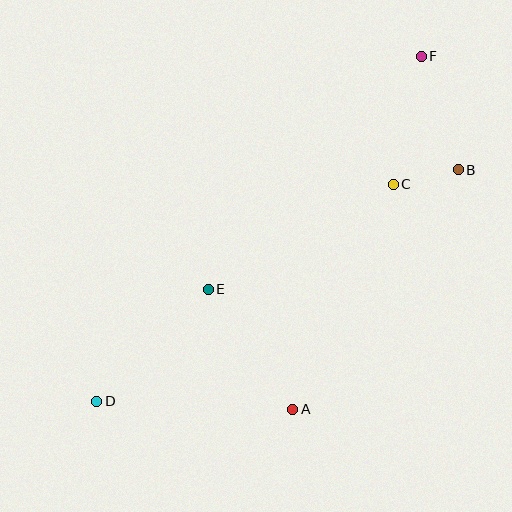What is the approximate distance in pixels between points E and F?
The distance between E and F is approximately 315 pixels.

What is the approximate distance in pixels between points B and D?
The distance between B and D is approximately 429 pixels.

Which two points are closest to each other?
Points B and C are closest to each other.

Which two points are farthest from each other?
Points D and F are farthest from each other.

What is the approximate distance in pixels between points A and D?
The distance between A and D is approximately 196 pixels.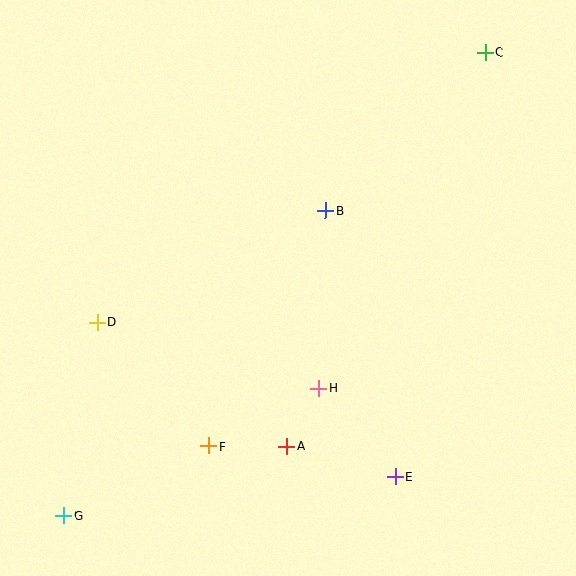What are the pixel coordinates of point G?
Point G is at (64, 516).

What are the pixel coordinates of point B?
Point B is at (326, 211).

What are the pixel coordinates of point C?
Point C is at (485, 53).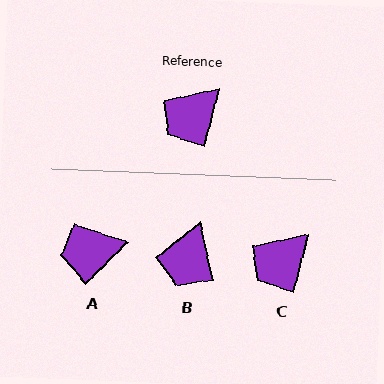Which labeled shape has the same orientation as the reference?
C.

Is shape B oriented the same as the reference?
No, it is off by about 27 degrees.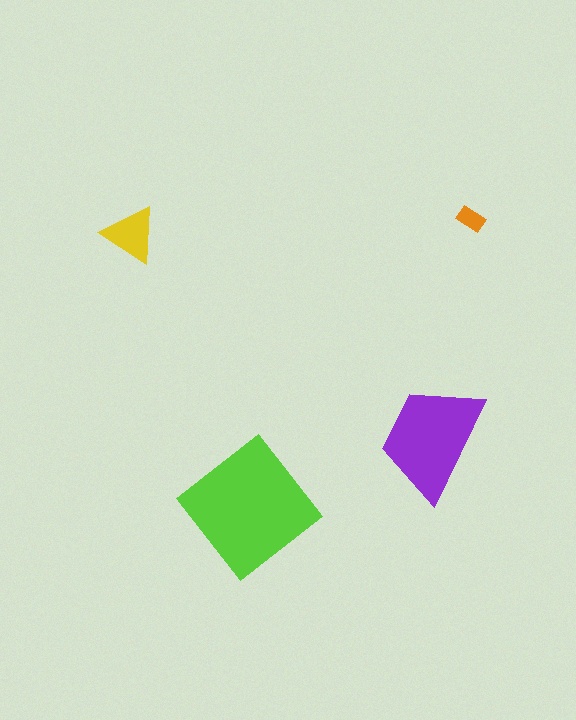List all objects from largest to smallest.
The lime diamond, the purple trapezoid, the yellow triangle, the orange rectangle.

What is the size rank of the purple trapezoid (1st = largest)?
2nd.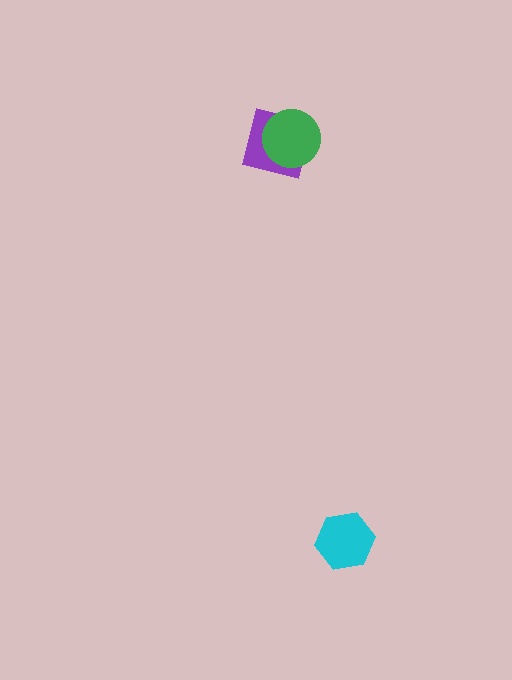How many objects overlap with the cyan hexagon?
0 objects overlap with the cyan hexagon.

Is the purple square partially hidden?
Yes, it is partially covered by another shape.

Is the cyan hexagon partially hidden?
No, no other shape covers it.